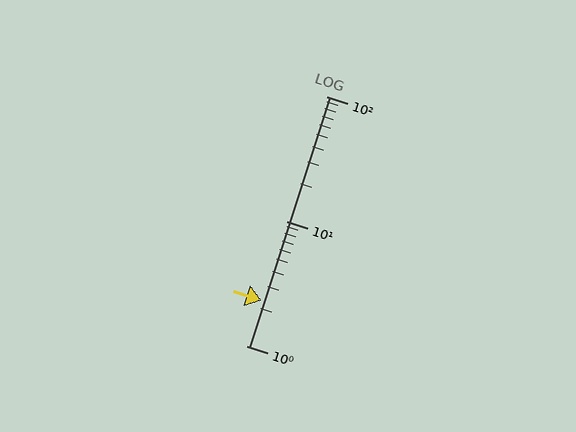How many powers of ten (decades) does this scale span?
The scale spans 2 decades, from 1 to 100.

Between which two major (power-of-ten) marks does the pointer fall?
The pointer is between 1 and 10.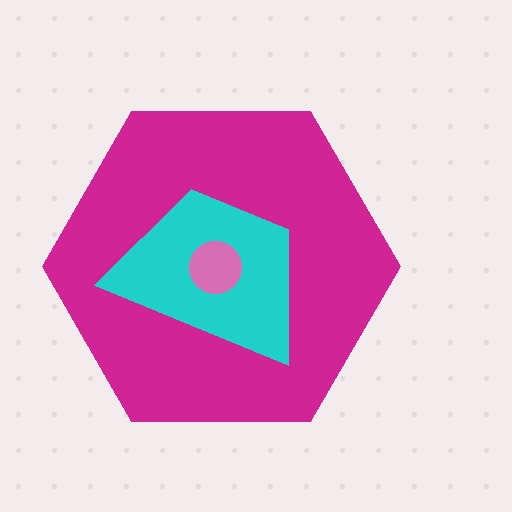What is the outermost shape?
The magenta hexagon.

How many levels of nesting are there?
3.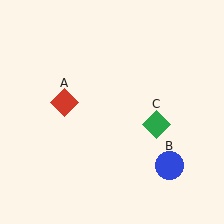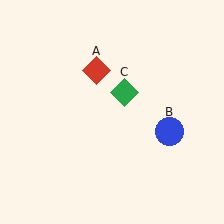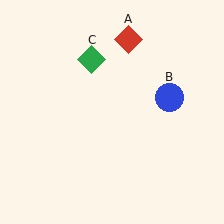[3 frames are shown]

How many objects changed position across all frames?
3 objects changed position: red diamond (object A), blue circle (object B), green diamond (object C).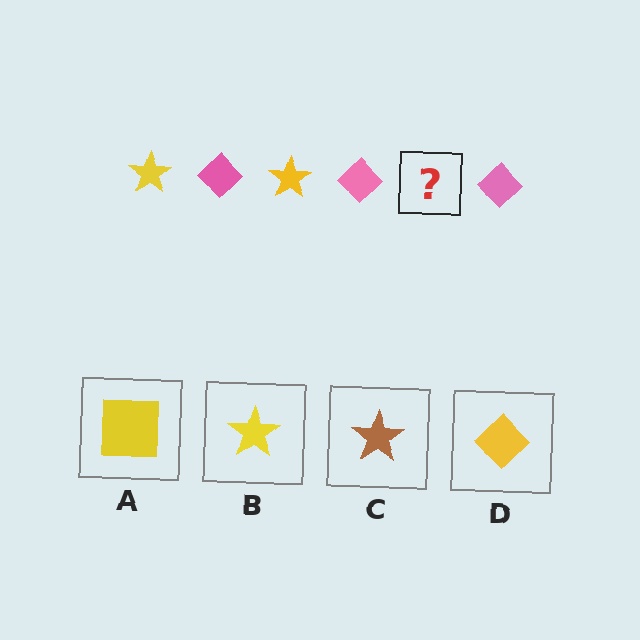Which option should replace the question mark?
Option B.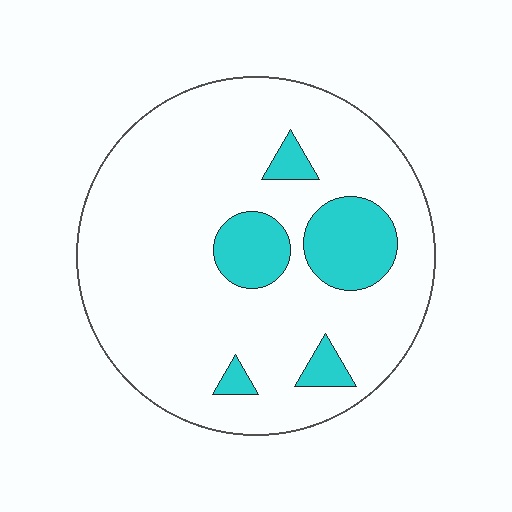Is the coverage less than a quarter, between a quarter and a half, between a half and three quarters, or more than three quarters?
Less than a quarter.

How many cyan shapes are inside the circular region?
5.